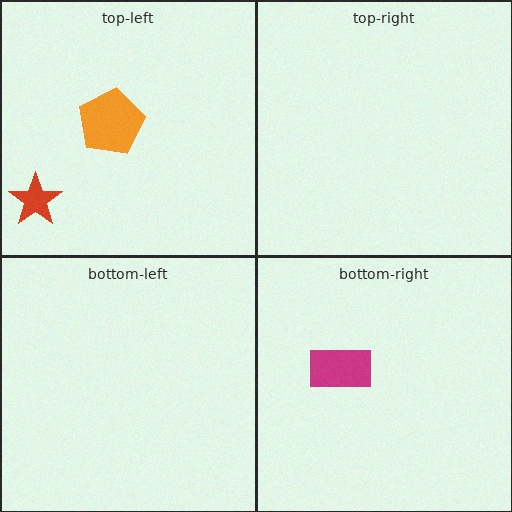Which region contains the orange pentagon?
The top-left region.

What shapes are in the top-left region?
The red star, the orange pentagon.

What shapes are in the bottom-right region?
The magenta rectangle.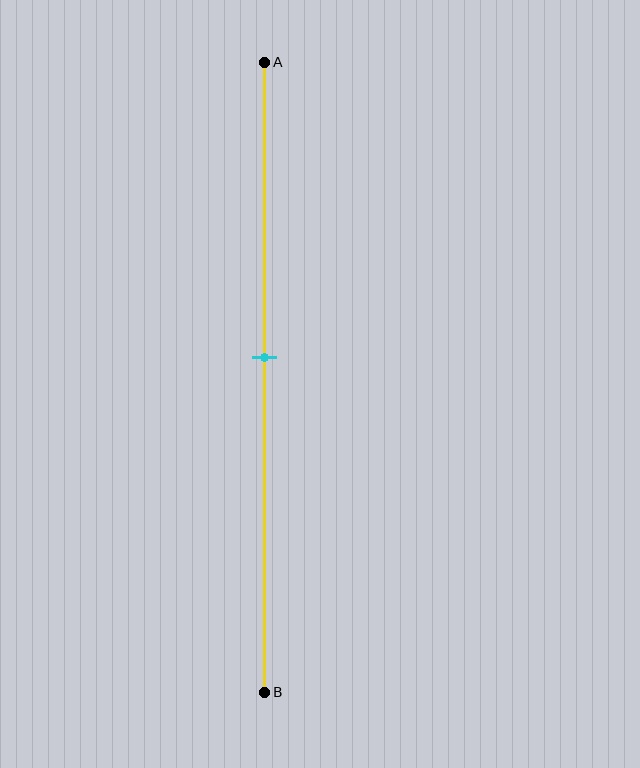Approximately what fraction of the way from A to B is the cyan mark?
The cyan mark is approximately 45% of the way from A to B.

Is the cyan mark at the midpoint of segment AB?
No, the mark is at about 45% from A, not at the 50% midpoint.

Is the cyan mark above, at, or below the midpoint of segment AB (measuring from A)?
The cyan mark is above the midpoint of segment AB.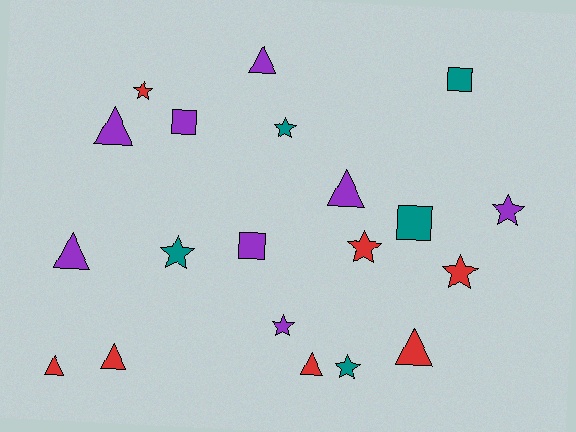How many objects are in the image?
There are 20 objects.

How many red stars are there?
There are 3 red stars.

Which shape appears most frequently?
Star, with 8 objects.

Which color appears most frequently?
Purple, with 8 objects.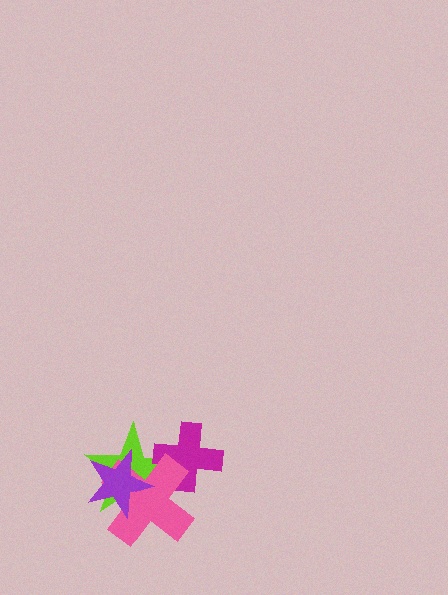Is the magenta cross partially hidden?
Yes, it is partially covered by another shape.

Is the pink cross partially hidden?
Yes, it is partially covered by another shape.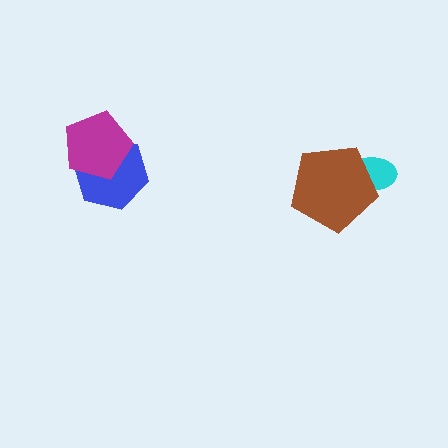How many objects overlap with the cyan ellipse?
1 object overlaps with the cyan ellipse.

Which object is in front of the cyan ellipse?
The brown pentagon is in front of the cyan ellipse.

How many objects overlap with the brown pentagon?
1 object overlaps with the brown pentagon.